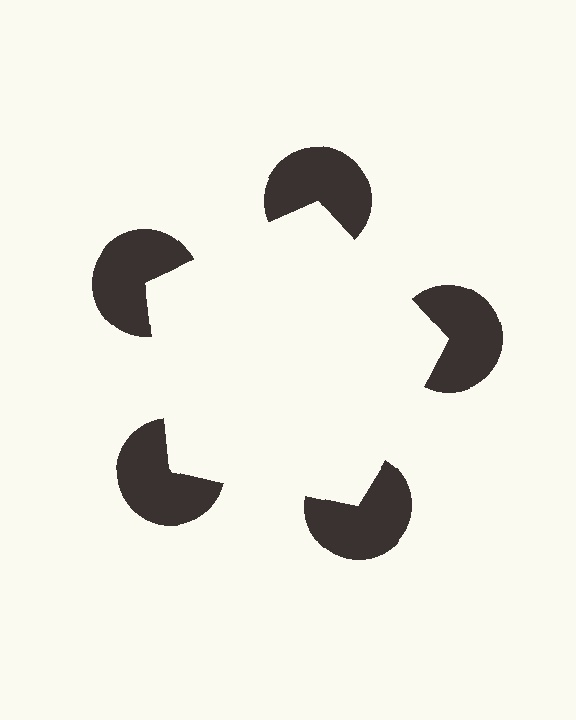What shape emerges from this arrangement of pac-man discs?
An illusory pentagon — its edges are inferred from the aligned wedge cuts in the pac-man discs, not physically drawn.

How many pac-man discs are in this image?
There are 5 — one at each vertex of the illusory pentagon.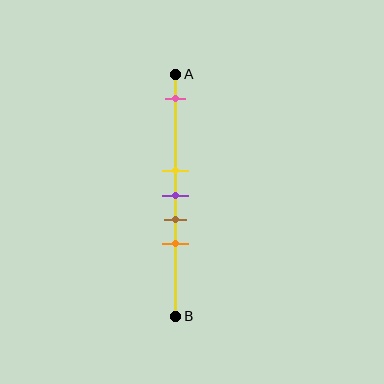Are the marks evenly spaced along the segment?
No, the marks are not evenly spaced.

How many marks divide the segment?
There are 5 marks dividing the segment.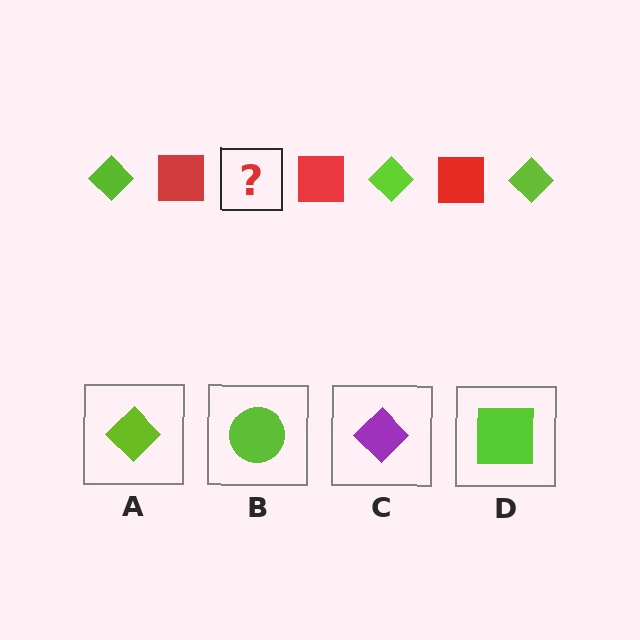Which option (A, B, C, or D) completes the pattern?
A.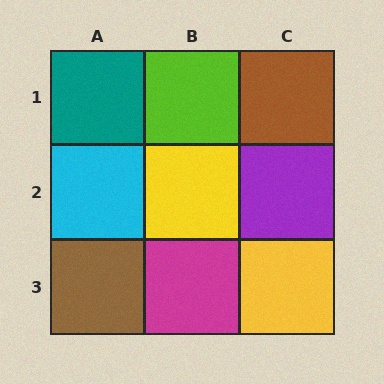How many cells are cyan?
1 cell is cyan.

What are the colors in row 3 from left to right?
Brown, magenta, yellow.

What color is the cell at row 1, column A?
Teal.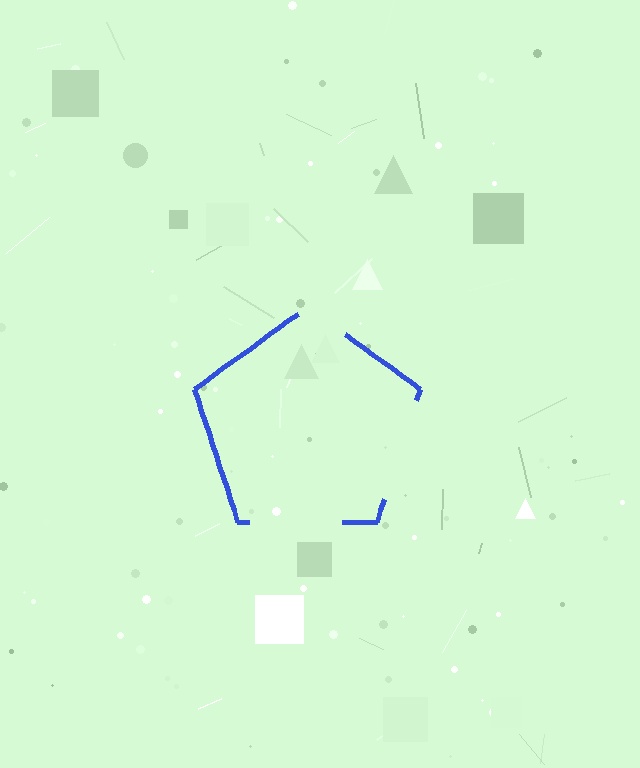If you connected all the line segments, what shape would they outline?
They would outline a pentagon.